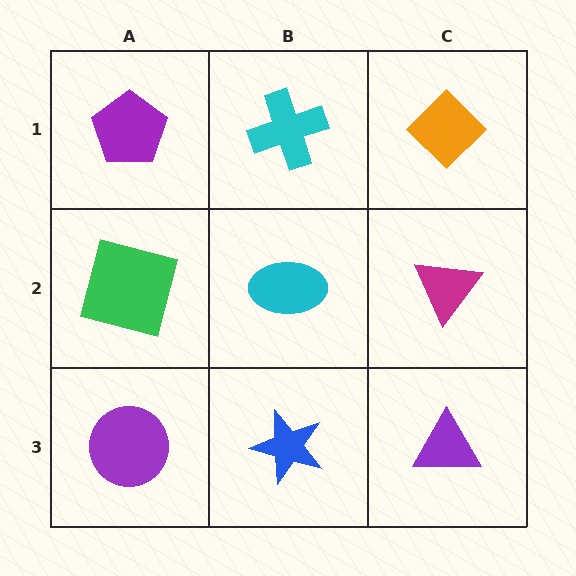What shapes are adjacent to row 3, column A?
A green square (row 2, column A), a blue star (row 3, column B).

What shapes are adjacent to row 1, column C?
A magenta triangle (row 2, column C), a cyan cross (row 1, column B).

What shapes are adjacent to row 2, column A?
A purple pentagon (row 1, column A), a purple circle (row 3, column A), a cyan ellipse (row 2, column B).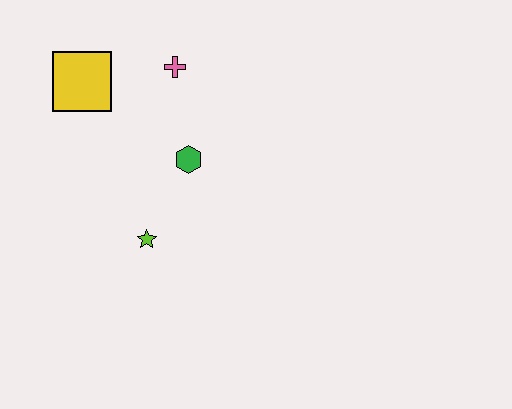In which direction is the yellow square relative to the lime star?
The yellow square is above the lime star.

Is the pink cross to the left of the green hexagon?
Yes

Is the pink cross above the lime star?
Yes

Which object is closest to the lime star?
The green hexagon is closest to the lime star.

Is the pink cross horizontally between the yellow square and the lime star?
No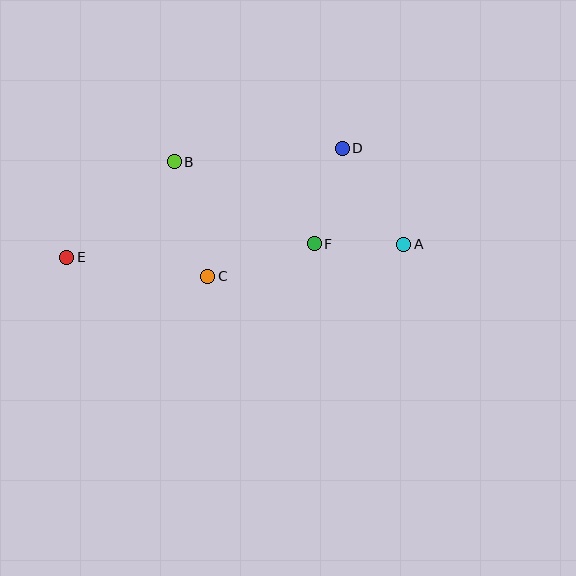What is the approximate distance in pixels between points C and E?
The distance between C and E is approximately 143 pixels.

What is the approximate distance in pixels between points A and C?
The distance between A and C is approximately 199 pixels.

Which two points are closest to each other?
Points A and F are closest to each other.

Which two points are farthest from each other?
Points A and E are farthest from each other.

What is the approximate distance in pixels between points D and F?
The distance between D and F is approximately 100 pixels.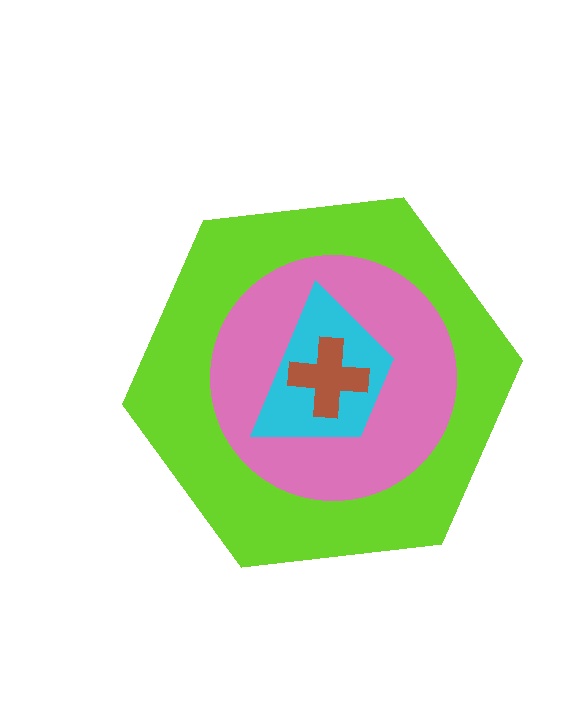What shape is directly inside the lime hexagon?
The pink circle.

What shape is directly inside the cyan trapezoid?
The brown cross.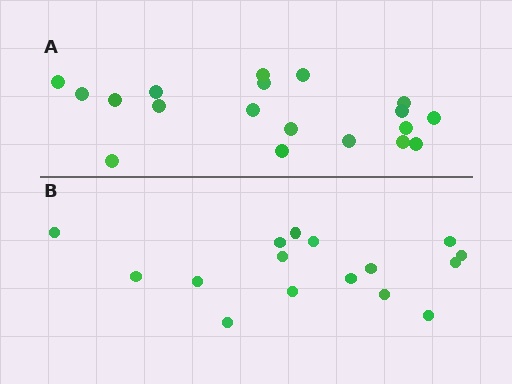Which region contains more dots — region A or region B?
Region A (the top region) has more dots.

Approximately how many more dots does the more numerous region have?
Region A has just a few more — roughly 2 or 3 more dots than region B.